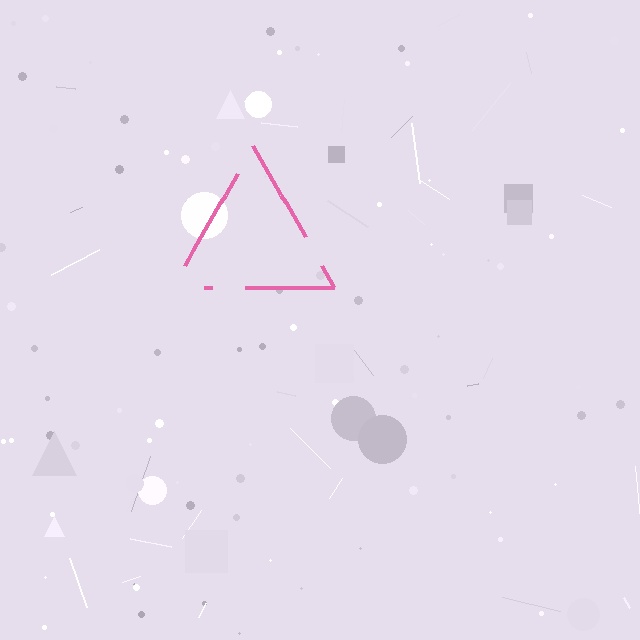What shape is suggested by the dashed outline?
The dashed outline suggests a triangle.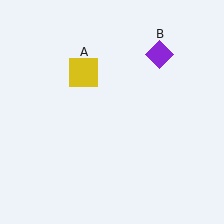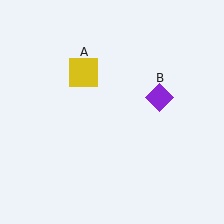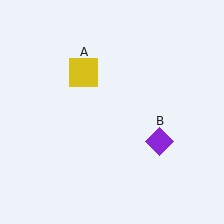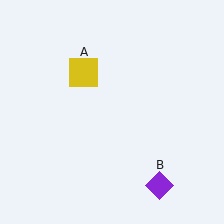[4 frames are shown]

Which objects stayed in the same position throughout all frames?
Yellow square (object A) remained stationary.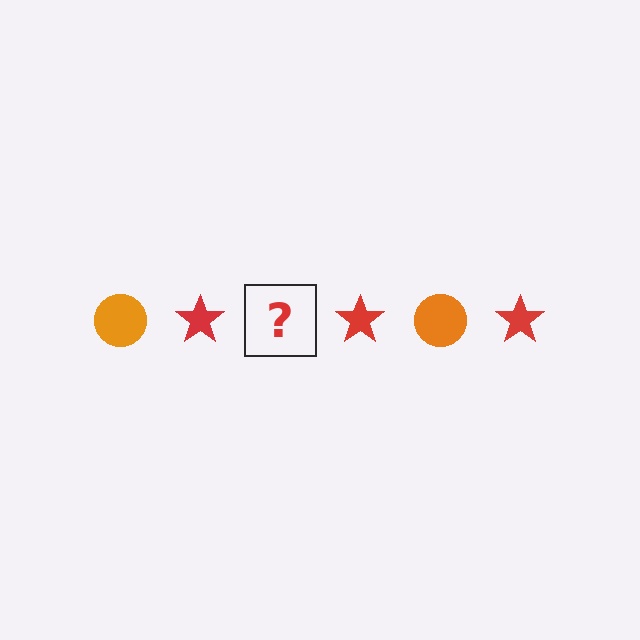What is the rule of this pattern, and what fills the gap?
The rule is that the pattern alternates between orange circle and red star. The gap should be filled with an orange circle.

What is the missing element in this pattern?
The missing element is an orange circle.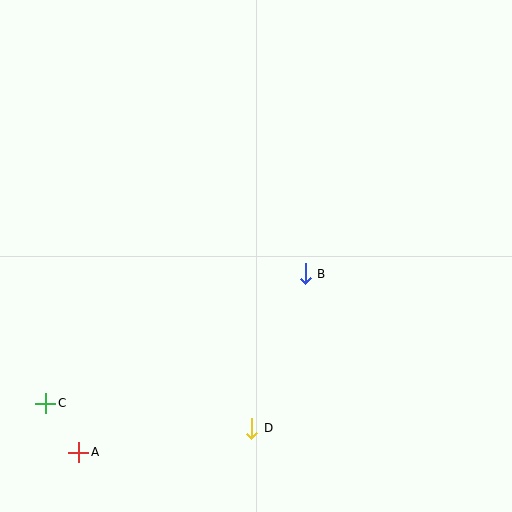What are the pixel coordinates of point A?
Point A is at (79, 452).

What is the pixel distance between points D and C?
The distance between D and C is 208 pixels.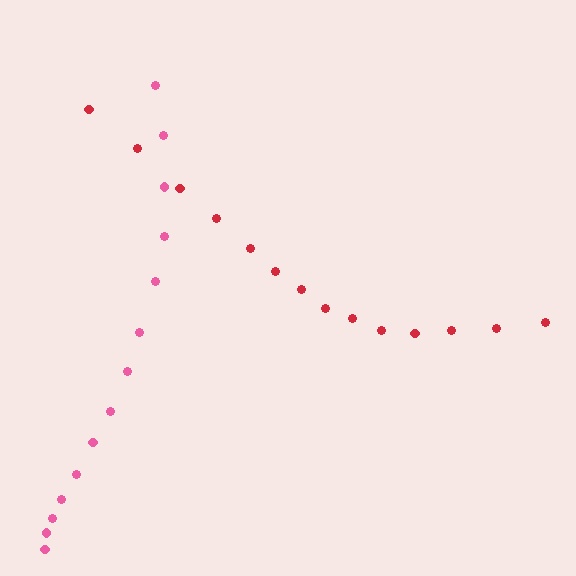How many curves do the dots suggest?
There are 2 distinct paths.